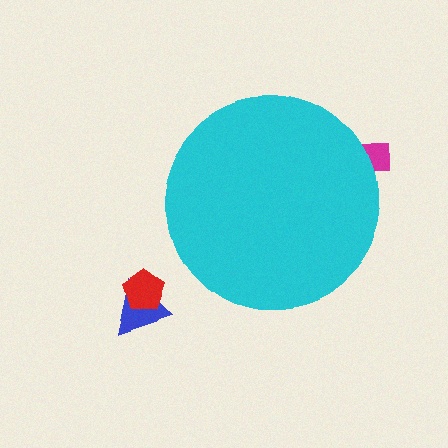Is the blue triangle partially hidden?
No, the blue triangle is fully visible.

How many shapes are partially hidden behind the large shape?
1 shape is partially hidden.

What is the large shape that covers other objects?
A cyan circle.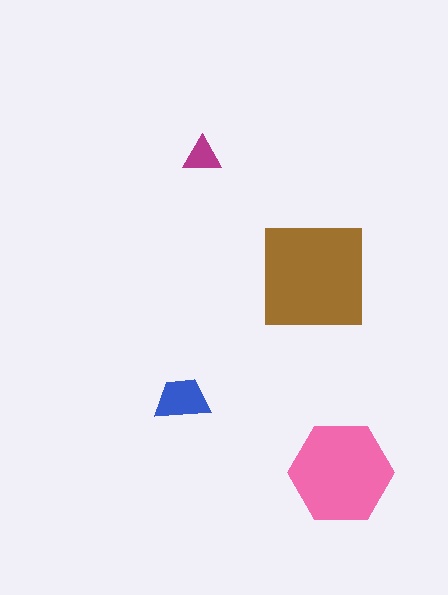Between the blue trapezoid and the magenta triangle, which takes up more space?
The blue trapezoid.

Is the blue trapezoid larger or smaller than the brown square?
Smaller.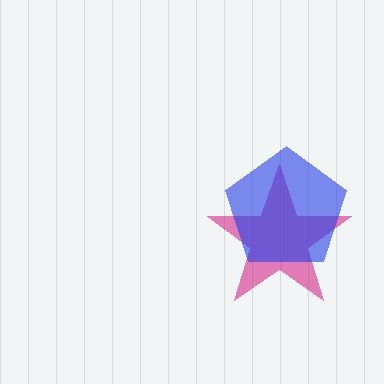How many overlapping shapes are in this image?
There are 2 overlapping shapes in the image.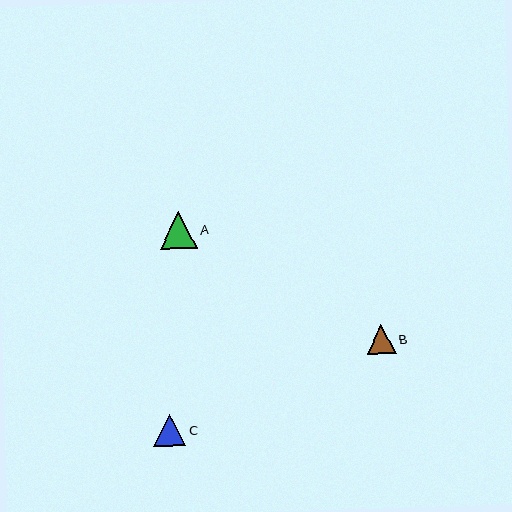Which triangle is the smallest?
Triangle B is the smallest with a size of approximately 29 pixels.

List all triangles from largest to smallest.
From largest to smallest: A, C, B.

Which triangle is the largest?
Triangle A is the largest with a size of approximately 37 pixels.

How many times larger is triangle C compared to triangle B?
Triangle C is approximately 1.1 times the size of triangle B.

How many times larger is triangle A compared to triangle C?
Triangle A is approximately 1.2 times the size of triangle C.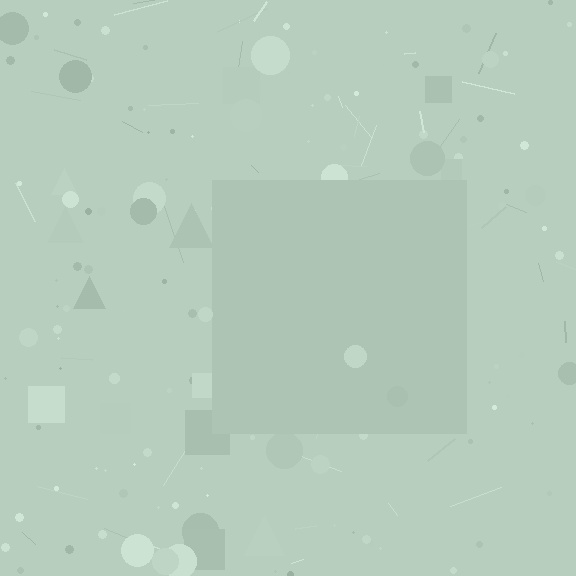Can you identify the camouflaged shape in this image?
The camouflaged shape is a square.